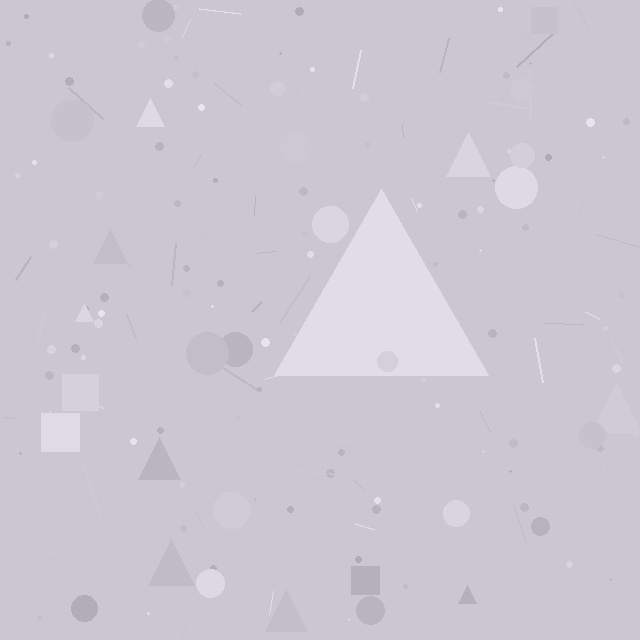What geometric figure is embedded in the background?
A triangle is embedded in the background.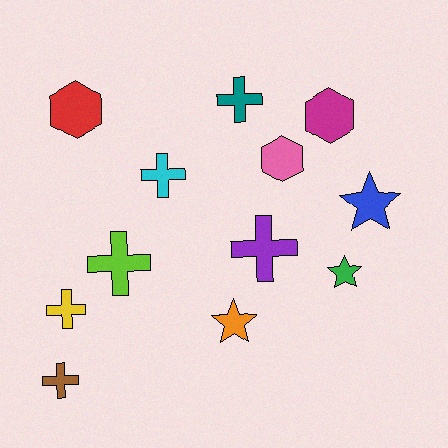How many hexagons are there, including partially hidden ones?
There are 3 hexagons.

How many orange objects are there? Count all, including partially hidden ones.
There is 1 orange object.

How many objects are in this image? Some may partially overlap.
There are 12 objects.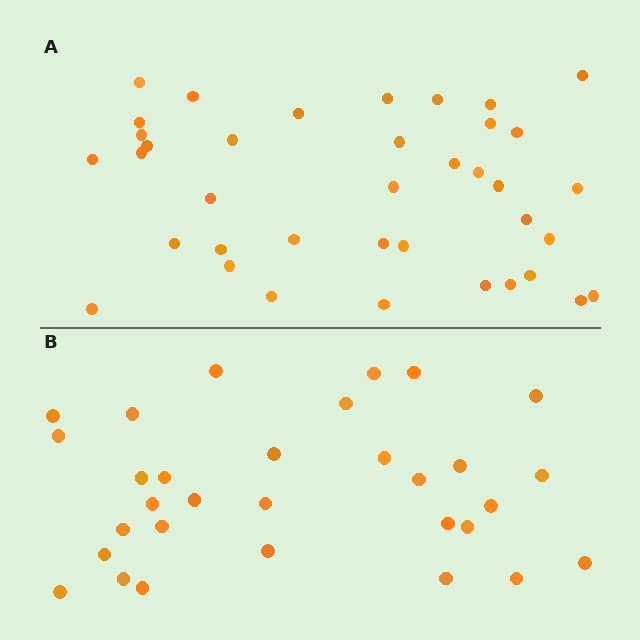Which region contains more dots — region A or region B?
Region A (the top region) has more dots.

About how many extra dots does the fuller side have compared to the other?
Region A has roughly 8 or so more dots than region B.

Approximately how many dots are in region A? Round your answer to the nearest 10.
About 40 dots. (The exact count is 38, which rounds to 40.)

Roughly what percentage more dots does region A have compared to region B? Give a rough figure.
About 25% more.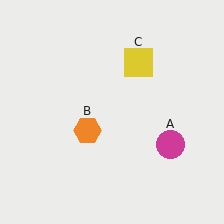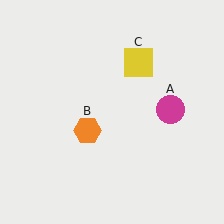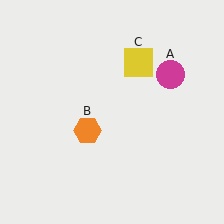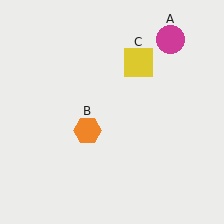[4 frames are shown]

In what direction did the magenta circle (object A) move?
The magenta circle (object A) moved up.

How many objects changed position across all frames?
1 object changed position: magenta circle (object A).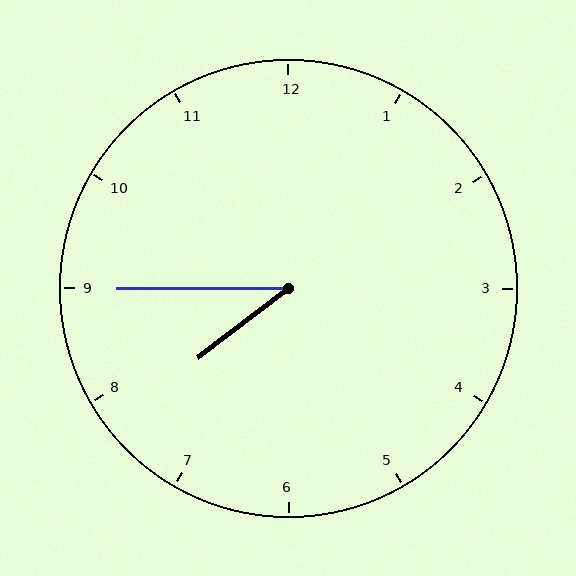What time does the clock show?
7:45.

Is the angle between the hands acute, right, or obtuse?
It is acute.